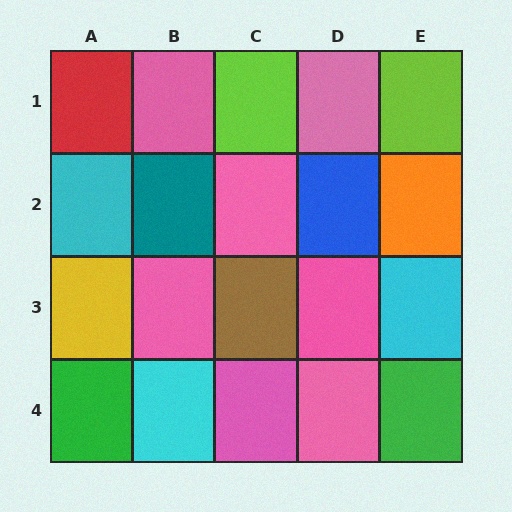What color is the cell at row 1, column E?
Lime.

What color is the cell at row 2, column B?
Teal.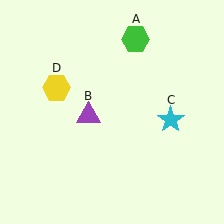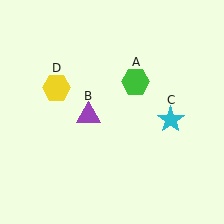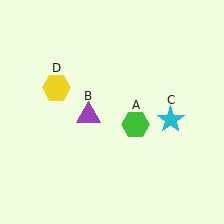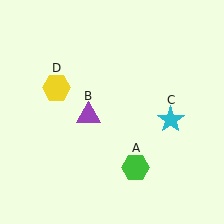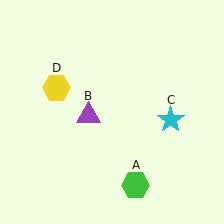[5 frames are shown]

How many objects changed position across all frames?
1 object changed position: green hexagon (object A).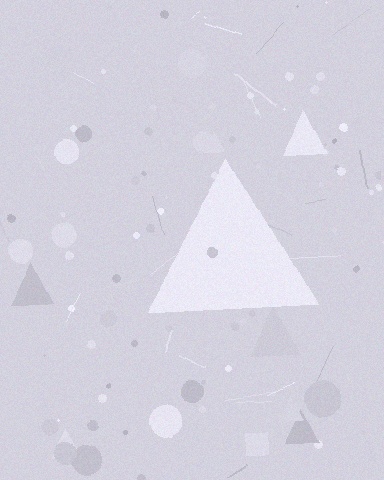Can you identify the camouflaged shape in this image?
The camouflaged shape is a triangle.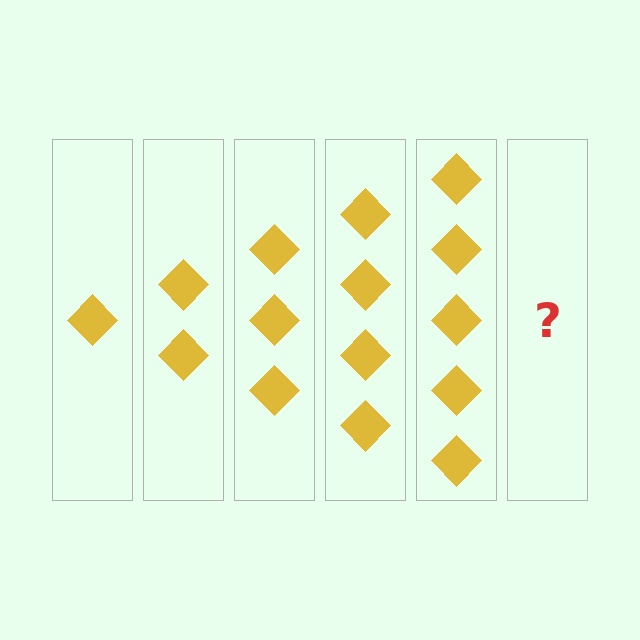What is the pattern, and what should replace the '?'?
The pattern is that each step adds one more diamond. The '?' should be 6 diamonds.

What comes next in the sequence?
The next element should be 6 diamonds.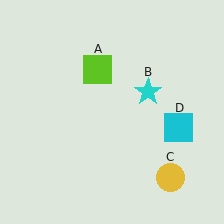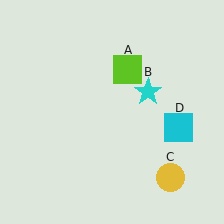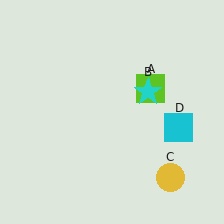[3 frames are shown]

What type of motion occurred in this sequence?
The lime square (object A) rotated clockwise around the center of the scene.